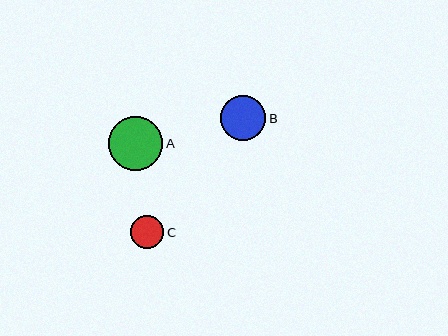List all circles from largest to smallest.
From largest to smallest: A, B, C.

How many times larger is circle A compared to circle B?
Circle A is approximately 1.2 times the size of circle B.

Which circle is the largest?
Circle A is the largest with a size of approximately 54 pixels.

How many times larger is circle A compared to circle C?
Circle A is approximately 1.6 times the size of circle C.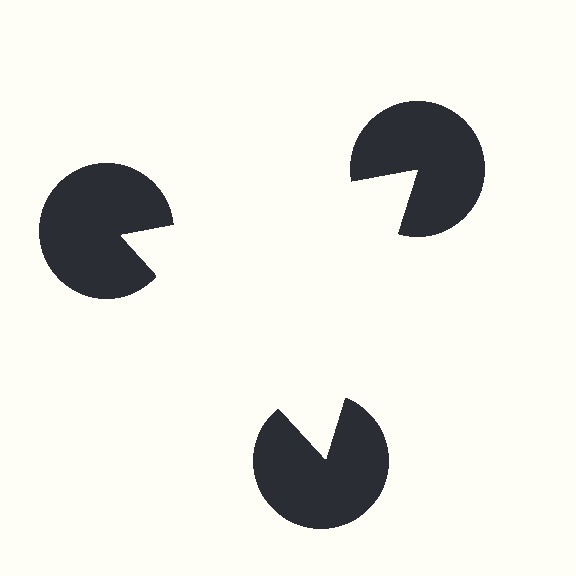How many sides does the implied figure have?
3 sides.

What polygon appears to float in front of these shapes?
An illusory triangle — its edges are inferred from the aligned wedge cuts in the pac-man discs, not physically drawn.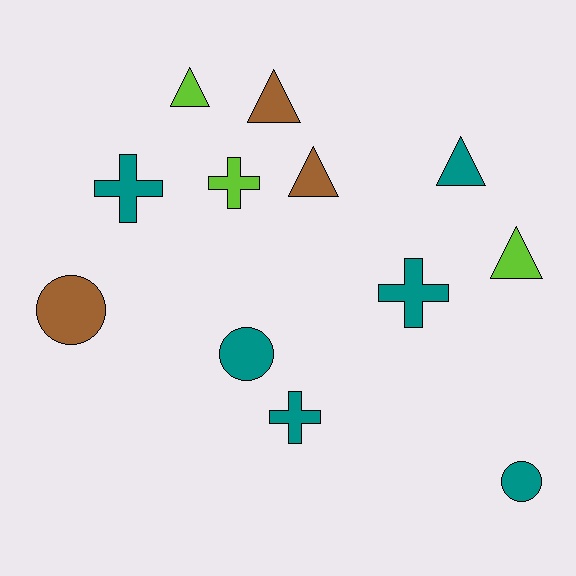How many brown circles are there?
There is 1 brown circle.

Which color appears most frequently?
Teal, with 6 objects.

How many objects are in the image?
There are 12 objects.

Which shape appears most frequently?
Triangle, with 5 objects.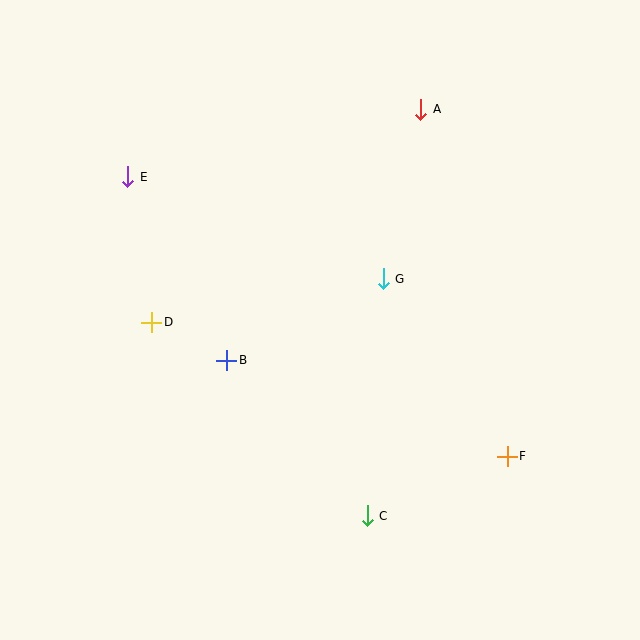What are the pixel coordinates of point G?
Point G is at (383, 279).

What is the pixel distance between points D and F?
The distance between D and F is 380 pixels.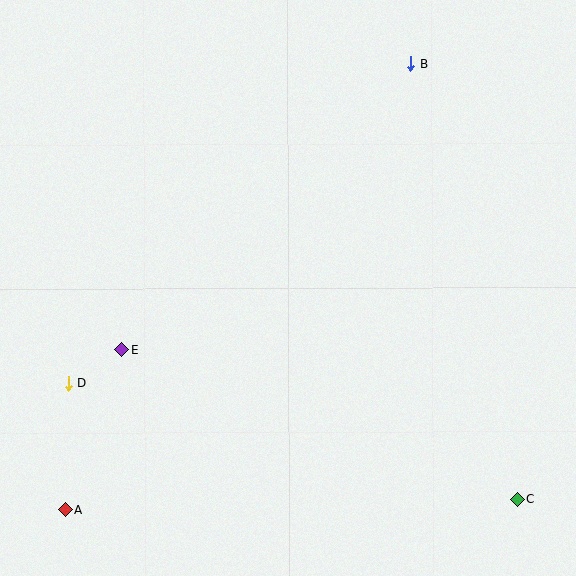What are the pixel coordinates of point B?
Point B is at (411, 63).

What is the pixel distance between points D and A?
The distance between D and A is 126 pixels.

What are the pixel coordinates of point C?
Point C is at (517, 499).